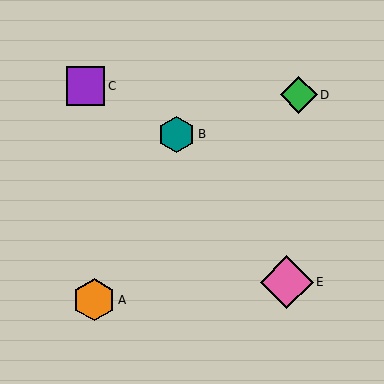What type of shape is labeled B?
Shape B is a teal hexagon.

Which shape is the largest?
The pink diamond (labeled E) is the largest.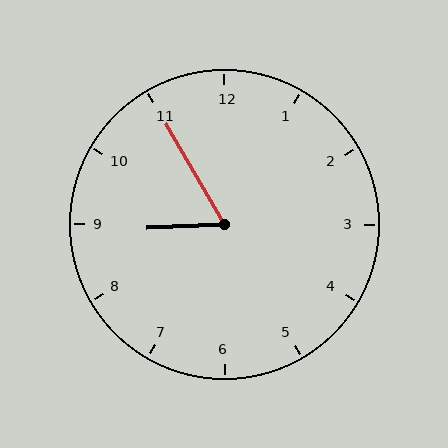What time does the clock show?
8:55.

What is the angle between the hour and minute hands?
Approximately 62 degrees.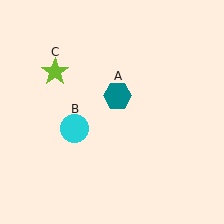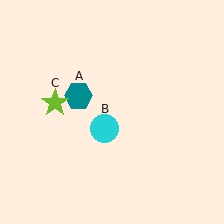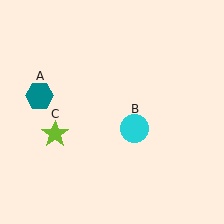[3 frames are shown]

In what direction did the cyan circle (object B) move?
The cyan circle (object B) moved right.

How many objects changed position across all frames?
3 objects changed position: teal hexagon (object A), cyan circle (object B), lime star (object C).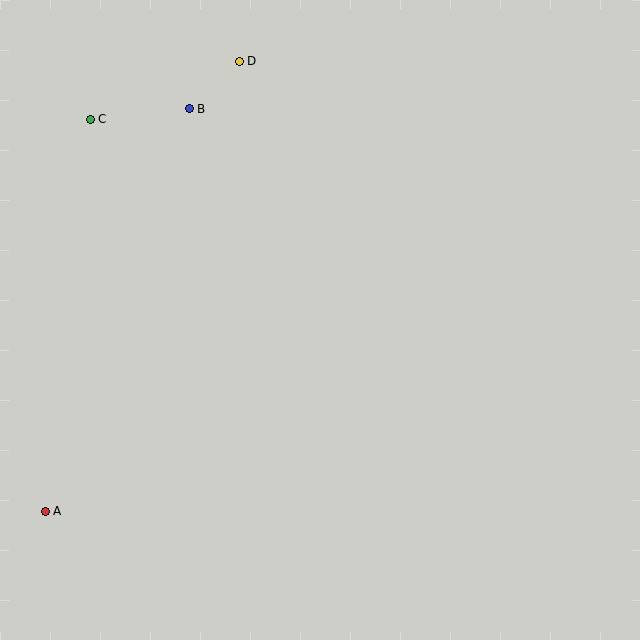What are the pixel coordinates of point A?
Point A is at (45, 511).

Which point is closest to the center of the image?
Point B at (189, 109) is closest to the center.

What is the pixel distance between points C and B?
The distance between C and B is 100 pixels.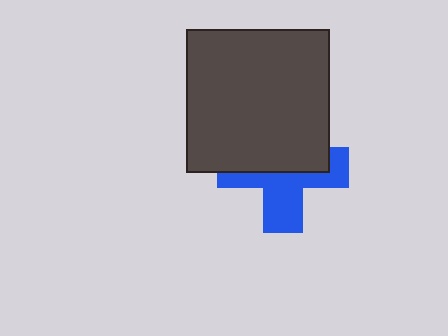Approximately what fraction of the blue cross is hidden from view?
Roughly 53% of the blue cross is hidden behind the dark gray square.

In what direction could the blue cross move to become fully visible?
The blue cross could move down. That would shift it out from behind the dark gray square entirely.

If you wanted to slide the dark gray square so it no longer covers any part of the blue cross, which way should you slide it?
Slide it up — that is the most direct way to separate the two shapes.